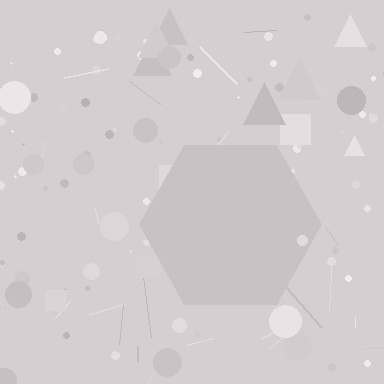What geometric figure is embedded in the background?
A hexagon is embedded in the background.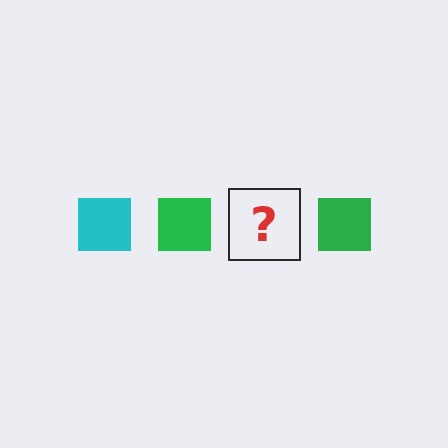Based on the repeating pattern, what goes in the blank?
The blank should be a cyan square.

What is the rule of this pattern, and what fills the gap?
The rule is that the pattern cycles through cyan, green squares. The gap should be filled with a cyan square.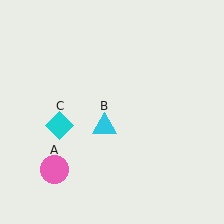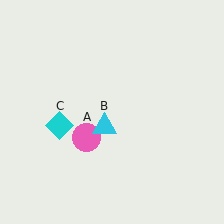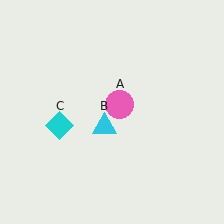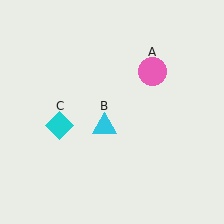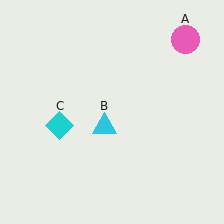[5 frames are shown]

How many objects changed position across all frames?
1 object changed position: pink circle (object A).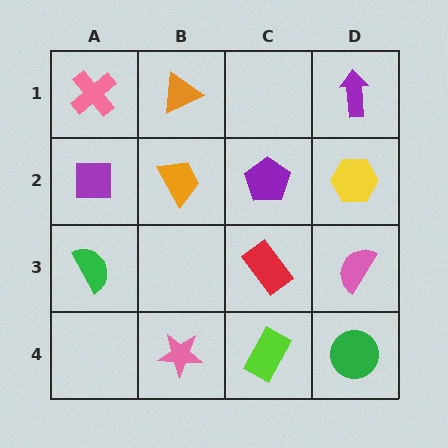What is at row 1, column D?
A purple arrow.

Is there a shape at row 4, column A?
No, that cell is empty.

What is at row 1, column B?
An orange triangle.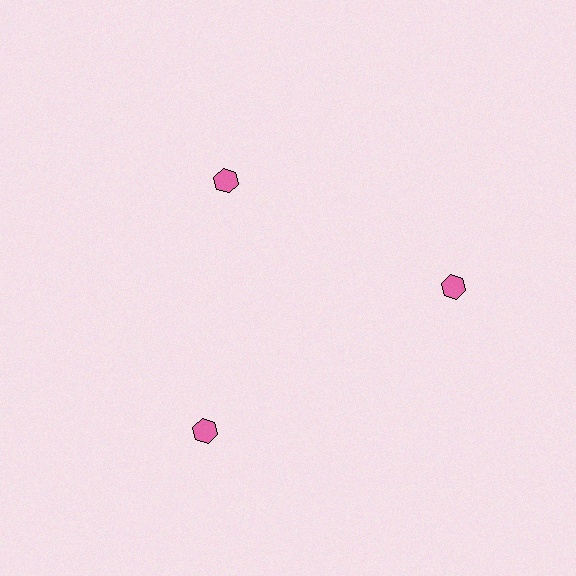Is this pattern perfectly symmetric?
No. The 3 pink hexagons are arranged in a ring, but one element near the 11 o'clock position is pulled inward toward the center, breaking the 3-fold rotational symmetry.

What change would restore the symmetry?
The symmetry would be restored by moving it outward, back onto the ring so that all 3 hexagons sit at equal angles and equal distance from the center.